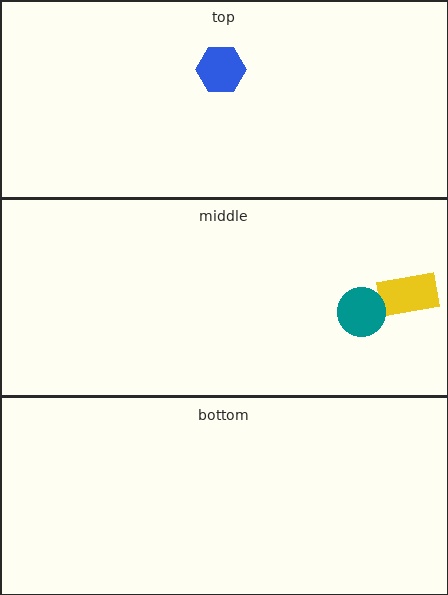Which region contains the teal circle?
The middle region.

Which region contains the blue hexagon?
The top region.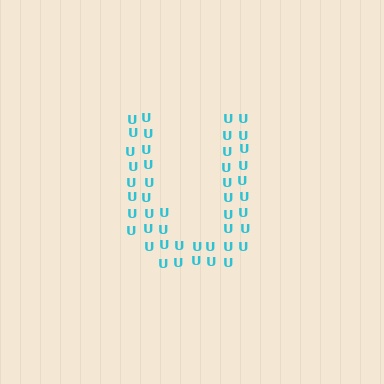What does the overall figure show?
The overall figure shows the letter U.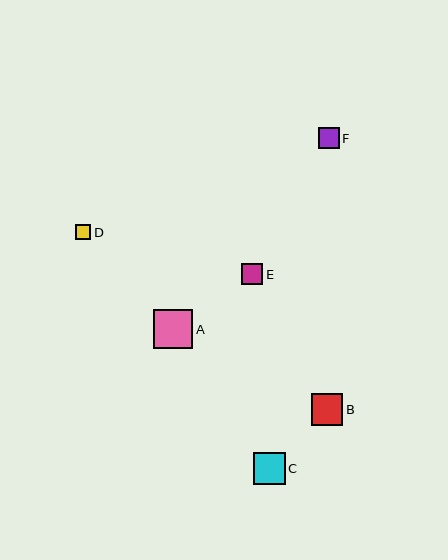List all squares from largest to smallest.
From largest to smallest: A, B, C, E, F, D.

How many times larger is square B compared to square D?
Square B is approximately 2.0 times the size of square D.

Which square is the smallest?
Square D is the smallest with a size of approximately 16 pixels.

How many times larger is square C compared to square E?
Square C is approximately 1.5 times the size of square E.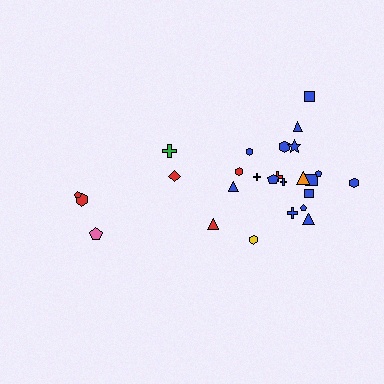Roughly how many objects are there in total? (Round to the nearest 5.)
Roughly 25 objects in total.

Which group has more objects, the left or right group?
The right group.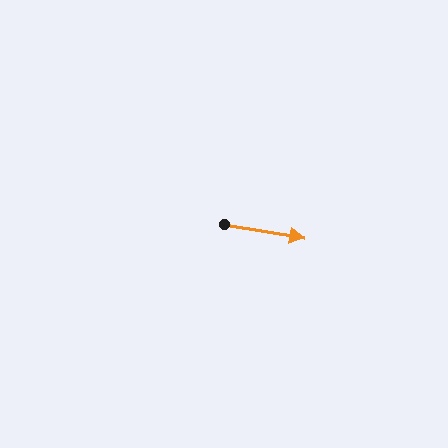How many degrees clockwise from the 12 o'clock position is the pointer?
Approximately 100 degrees.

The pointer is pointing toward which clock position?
Roughly 3 o'clock.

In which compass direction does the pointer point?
East.